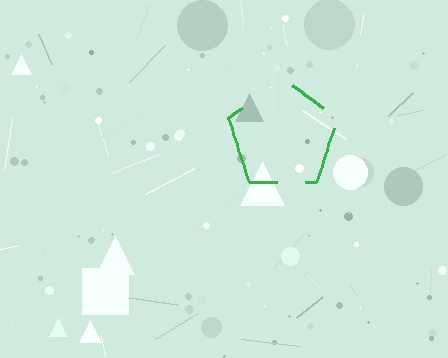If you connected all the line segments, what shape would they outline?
They would outline a pentagon.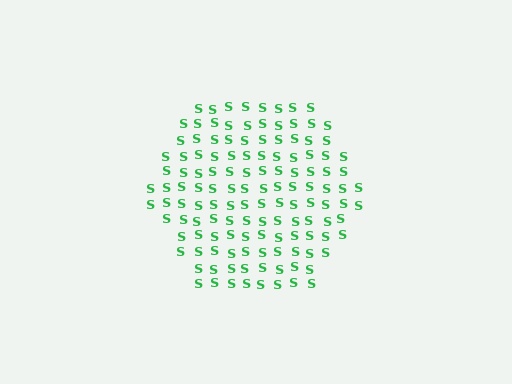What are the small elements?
The small elements are letter S's.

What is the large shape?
The large shape is a hexagon.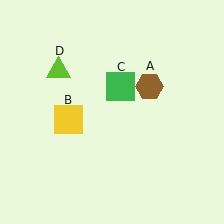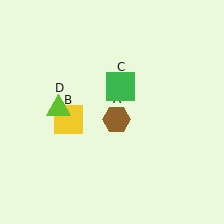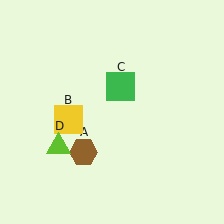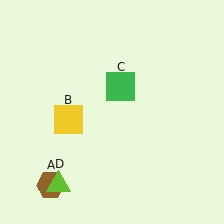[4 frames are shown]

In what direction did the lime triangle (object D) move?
The lime triangle (object D) moved down.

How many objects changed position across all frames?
2 objects changed position: brown hexagon (object A), lime triangle (object D).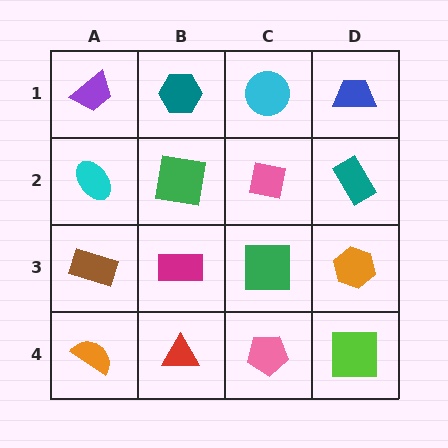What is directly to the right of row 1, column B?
A cyan circle.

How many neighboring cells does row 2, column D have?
3.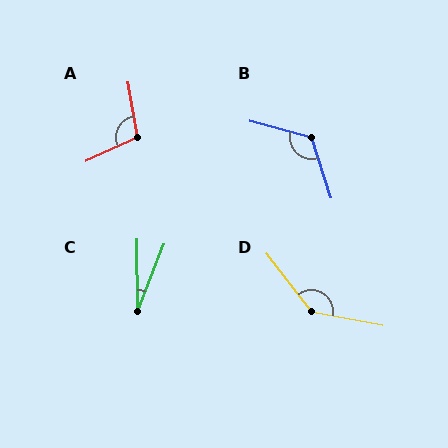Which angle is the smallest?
C, at approximately 22 degrees.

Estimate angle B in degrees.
Approximately 123 degrees.